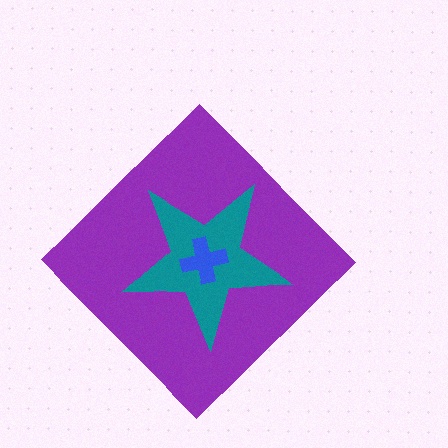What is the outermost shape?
The purple diamond.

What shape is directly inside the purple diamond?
The teal star.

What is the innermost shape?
The blue cross.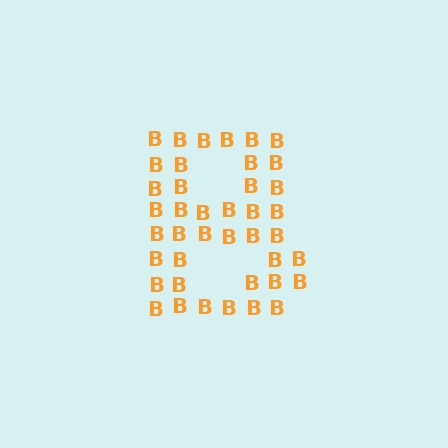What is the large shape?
The large shape is the letter B.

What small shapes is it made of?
It is made of small letter B's.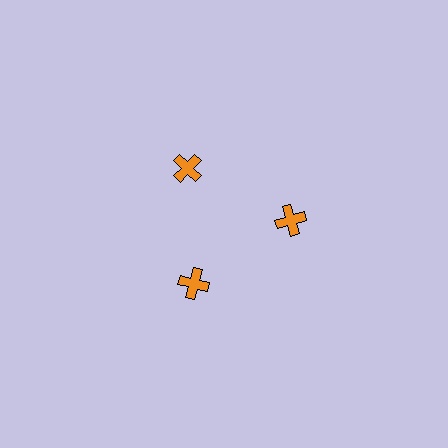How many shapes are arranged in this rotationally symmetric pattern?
There are 3 shapes, arranged in 3 groups of 1.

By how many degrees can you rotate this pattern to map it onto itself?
The pattern maps onto itself every 120 degrees of rotation.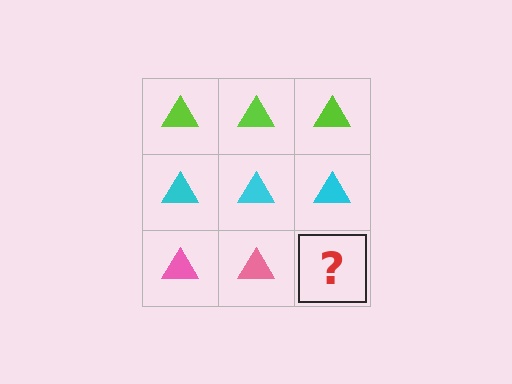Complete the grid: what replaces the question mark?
The question mark should be replaced with a pink triangle.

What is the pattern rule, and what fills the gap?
The rule is that each row has a consistent color. The gap should be filled with a pink triangle.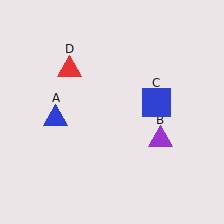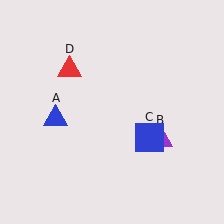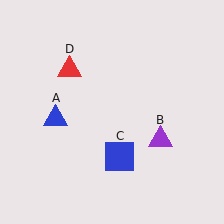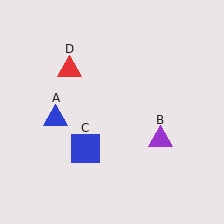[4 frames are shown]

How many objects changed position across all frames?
1 object changed position: blue square (object C).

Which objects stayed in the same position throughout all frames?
Blue triangle (object A) and purple triangle (object B) and red triangle (object D) remained stationary.